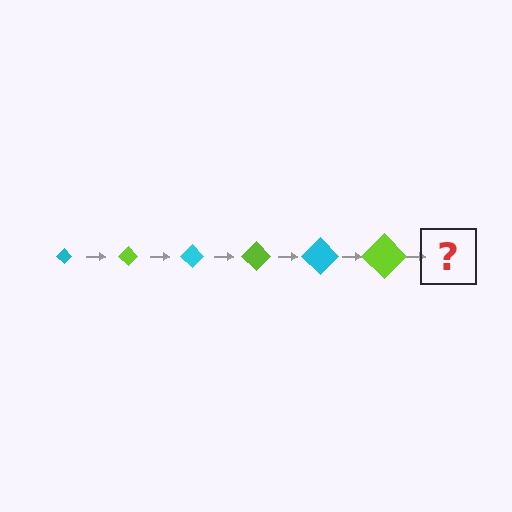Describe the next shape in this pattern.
It should be a cyan diamond, larger than the previous one.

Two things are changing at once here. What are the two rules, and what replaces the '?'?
The two rules are that the diamond grows larger each step and the color cycles through cyan and lime. The '?' should be a cyan diamond, larger than the previous one.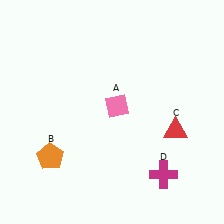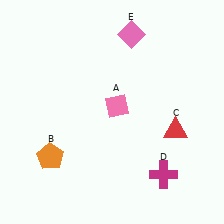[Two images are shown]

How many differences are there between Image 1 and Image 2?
There is 1 difference between the two images.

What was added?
A pink diamond (E) was added in Image 2.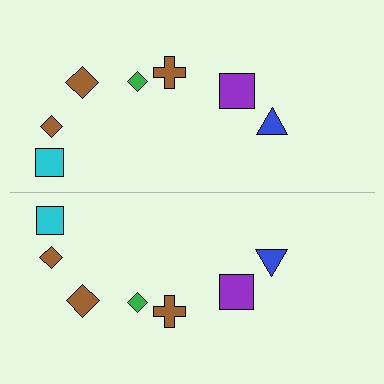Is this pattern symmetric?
Yes, this pattern has bilateral (reflection) symmetry.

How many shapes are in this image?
There are 14 shapes in this image.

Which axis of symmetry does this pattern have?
The pattern has a horizontal axis of symmetry running through the center of the image.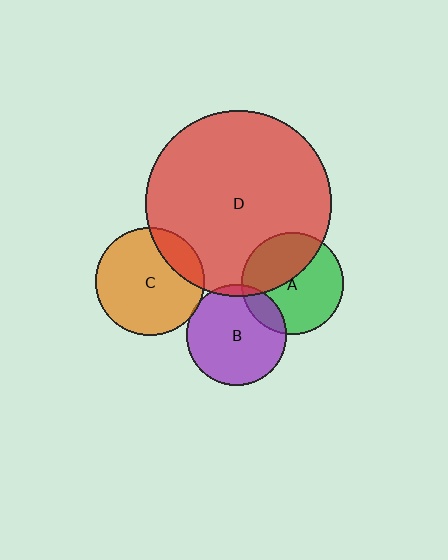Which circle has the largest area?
Circle D (red).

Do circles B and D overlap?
Yes.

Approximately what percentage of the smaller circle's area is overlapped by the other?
Approximately 5%.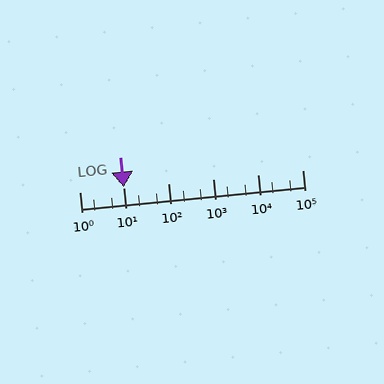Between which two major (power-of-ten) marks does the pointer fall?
The pointer is between 10 and 100.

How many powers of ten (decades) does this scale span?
The scale spans 5 decades, from 1 to 100000.